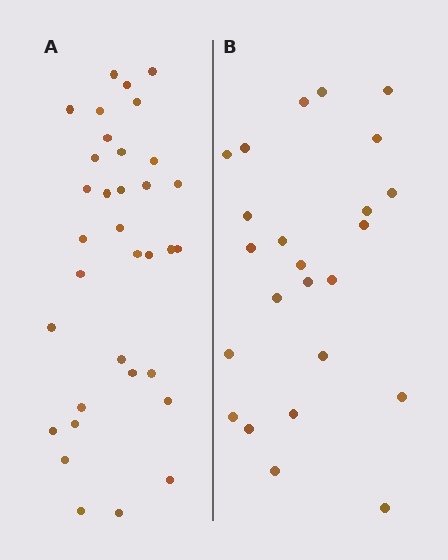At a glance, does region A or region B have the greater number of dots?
Region A (the left region) has more dots.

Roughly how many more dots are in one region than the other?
Region A has roughly 10 or so more dots than region B.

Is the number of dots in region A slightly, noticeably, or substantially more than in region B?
Region A has noticeably more, but not dramatically so. The ratio is roughly 1.4 to 1.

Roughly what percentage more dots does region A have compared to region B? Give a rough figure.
About 40% more.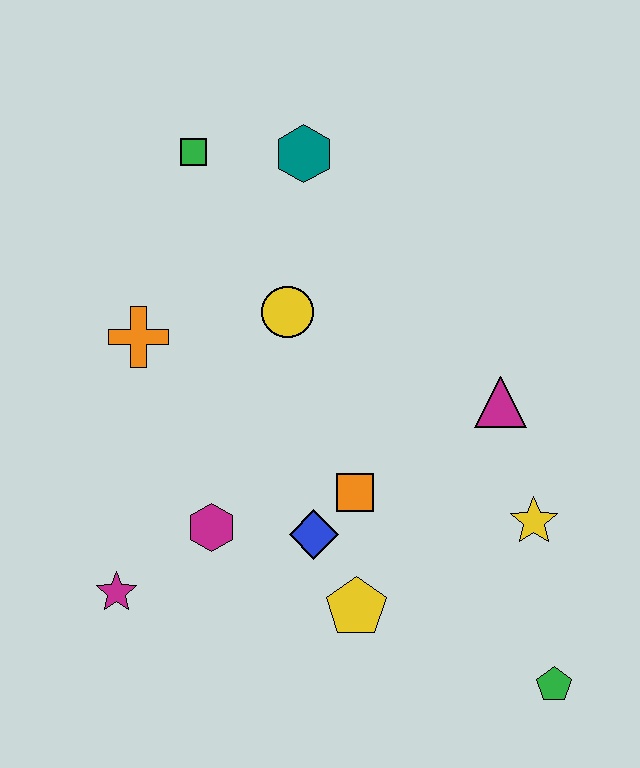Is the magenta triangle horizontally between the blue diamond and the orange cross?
No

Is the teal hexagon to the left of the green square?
No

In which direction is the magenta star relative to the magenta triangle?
The magenta star is to the left of the magenta triangle.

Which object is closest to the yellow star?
The magenta triangle is closest to the yellow star.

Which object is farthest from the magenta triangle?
The magenta star is farthest from the magenta triangle.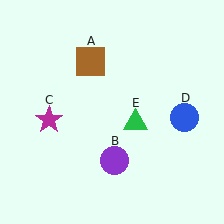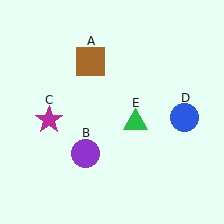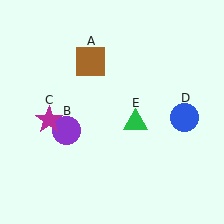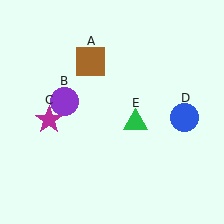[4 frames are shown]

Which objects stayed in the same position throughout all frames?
Brown square (object A) and magenta star (object C) and blue circle (object D) and green triangle (object E) remained stationary.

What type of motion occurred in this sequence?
The purple circle (object B) rotated clockwise around the center of the scene.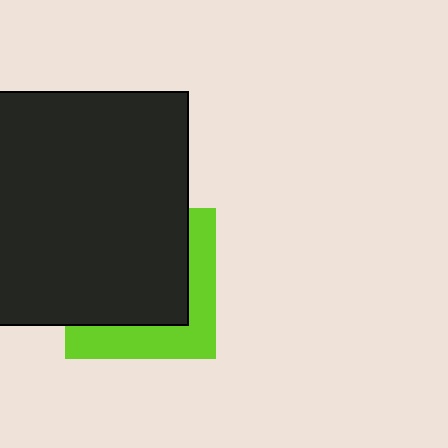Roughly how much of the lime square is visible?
A small part of it is visible (roughly 36%).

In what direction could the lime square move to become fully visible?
The lime square could move toward the lower-right. That would shift it out from behind the black rectangle entirely.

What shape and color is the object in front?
The object in front is a black rectangle.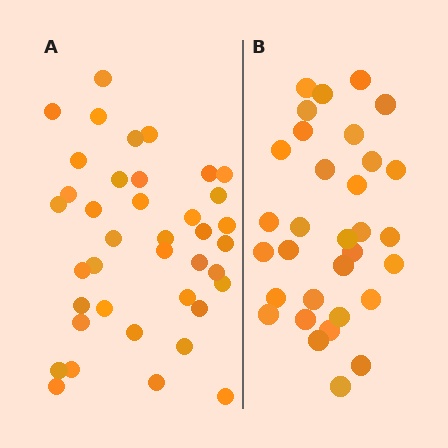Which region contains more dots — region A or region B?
Region A (the left region) has more dots.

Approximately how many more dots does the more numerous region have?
Region A has roughly 8 or so more dots than region B.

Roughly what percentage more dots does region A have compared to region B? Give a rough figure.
About 20% more.